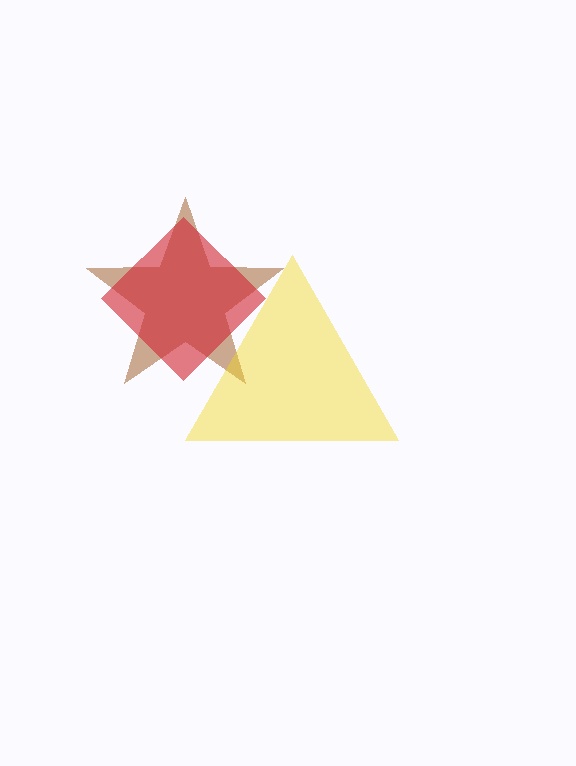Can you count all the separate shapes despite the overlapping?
Yes, there are 3 separate shapes.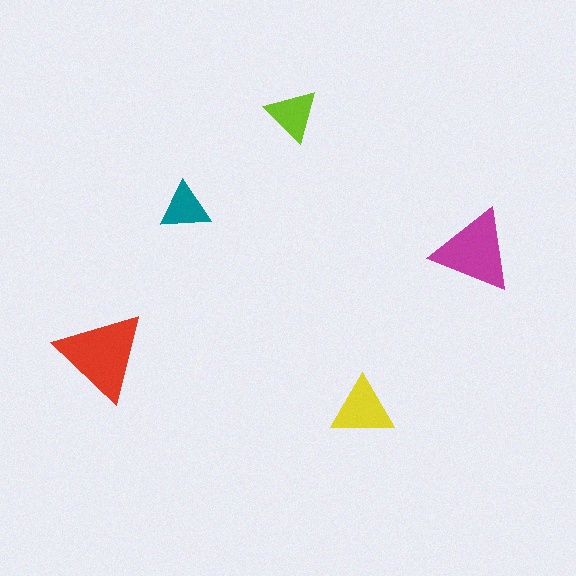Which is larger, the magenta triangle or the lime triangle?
The magenta one.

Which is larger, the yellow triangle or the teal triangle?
The yellow one.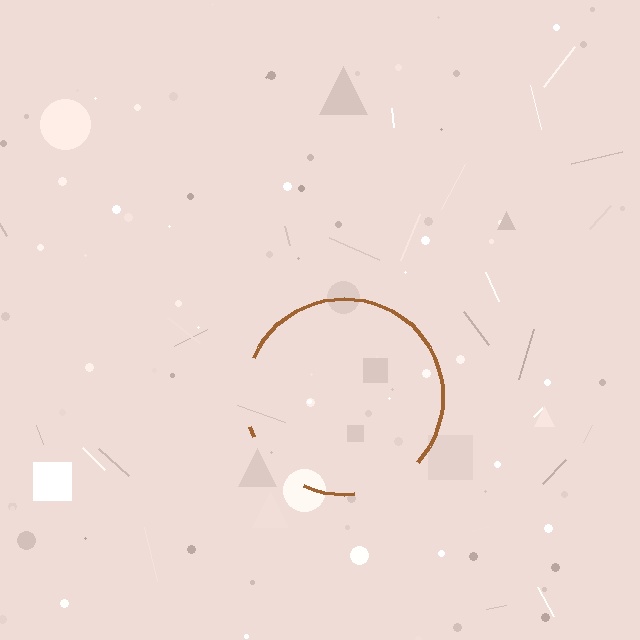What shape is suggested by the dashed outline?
The dashed outline suggests a circle.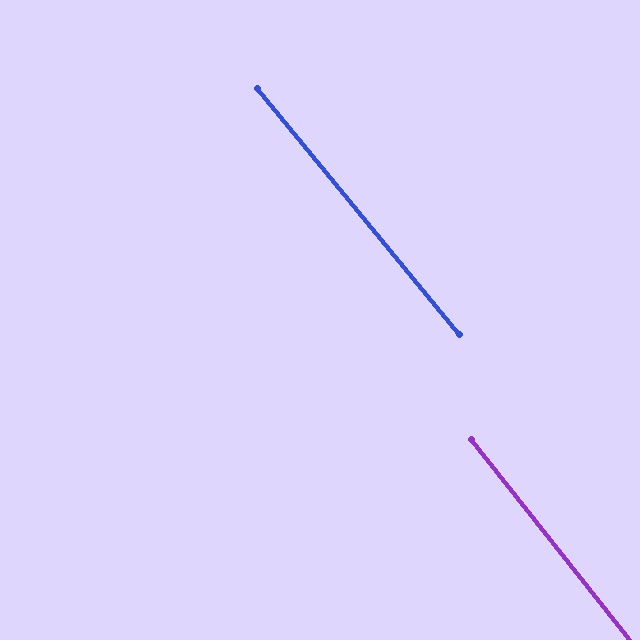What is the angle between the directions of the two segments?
Approximately 1 degree.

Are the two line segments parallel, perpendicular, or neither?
Parallel — their directions differ by only 1.0°.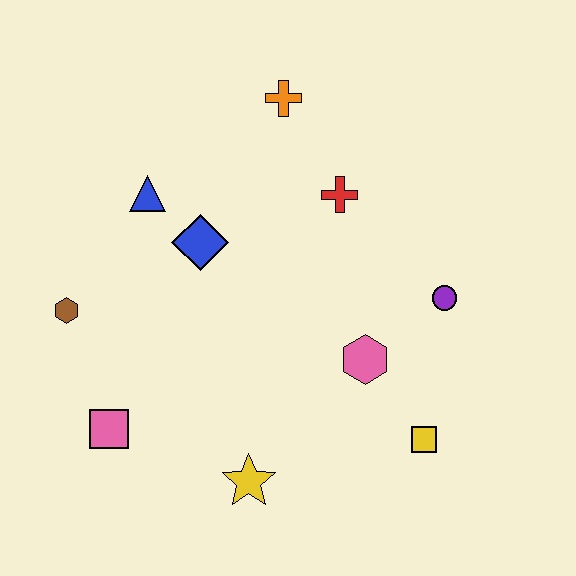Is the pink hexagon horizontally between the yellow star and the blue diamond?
No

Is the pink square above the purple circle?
No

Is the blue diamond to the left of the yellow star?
Yes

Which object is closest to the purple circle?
The pink hexagon is closest to the purple circle.